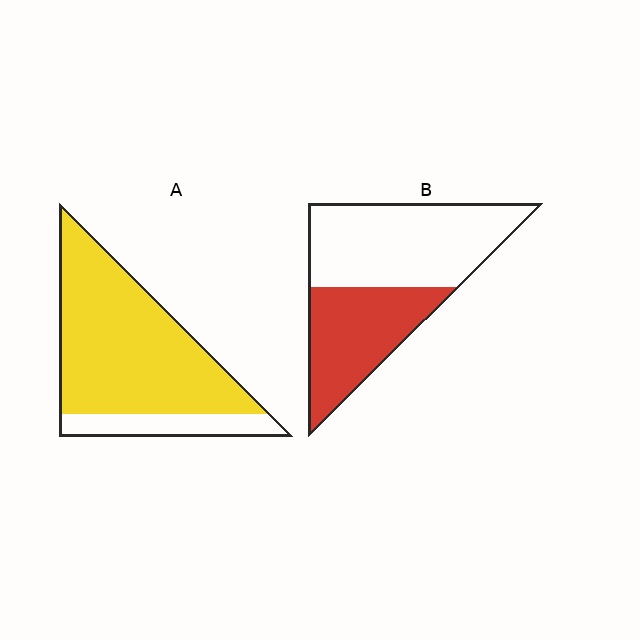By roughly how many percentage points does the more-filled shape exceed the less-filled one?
By roughly 40 percentage points (A over B).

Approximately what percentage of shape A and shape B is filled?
A is approximately 80% and B is approximately 40%.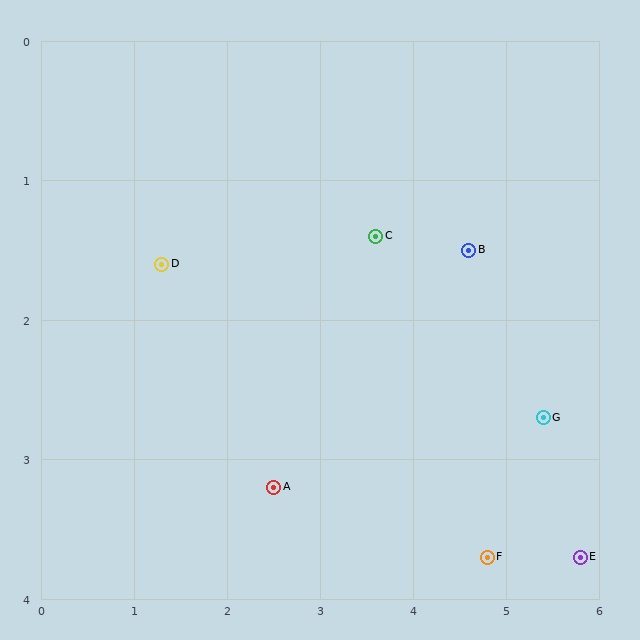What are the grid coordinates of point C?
Point C is at approximately (3.6, 1.4).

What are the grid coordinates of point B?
Point B is at approximately (4.6, 1.5).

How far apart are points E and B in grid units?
Points E and B are about 2.5 grid units apart.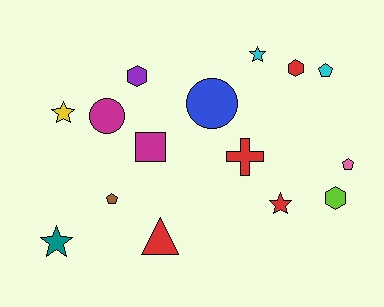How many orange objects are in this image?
There are no orange objects.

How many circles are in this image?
There are 2 circles.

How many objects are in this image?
There are 15 objects.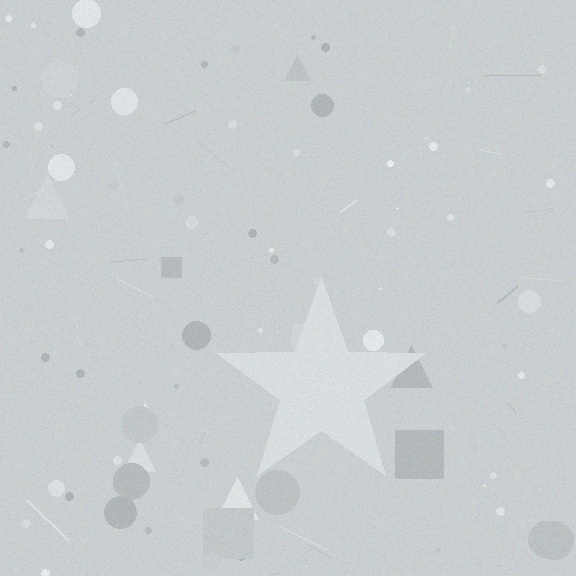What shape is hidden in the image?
A star is hidden in the image.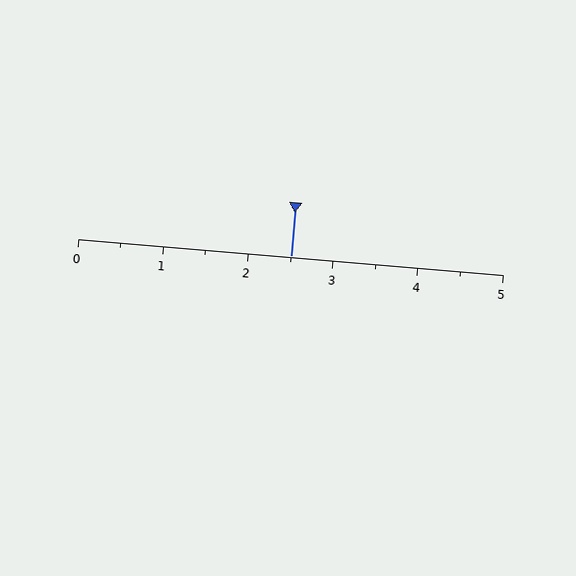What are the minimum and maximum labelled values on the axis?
The axis runs from 0 to 5.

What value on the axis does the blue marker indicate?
The marker indicates approximately 2.5.